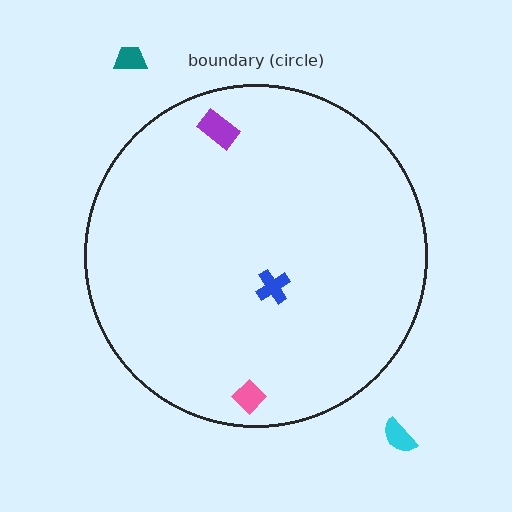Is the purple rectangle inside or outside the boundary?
Inside.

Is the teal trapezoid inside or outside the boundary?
Outside.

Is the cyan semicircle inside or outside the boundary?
Outside.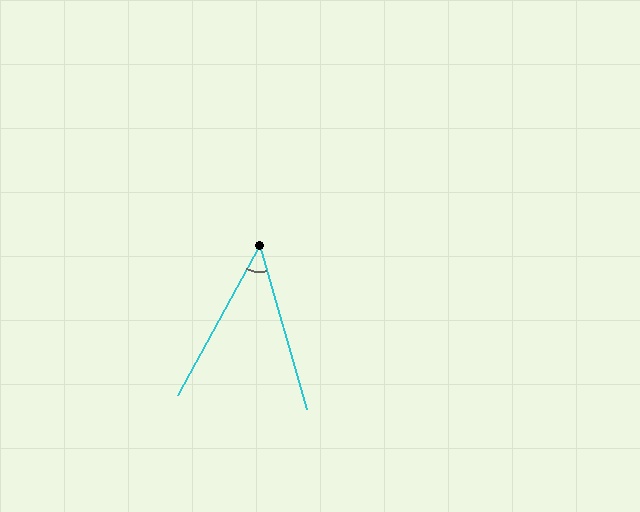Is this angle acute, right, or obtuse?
It is acute.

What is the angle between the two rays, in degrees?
Approximately 45 degrees.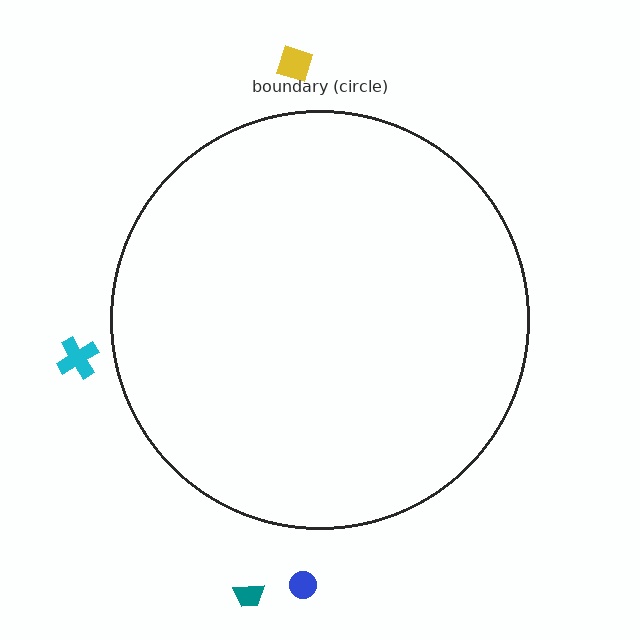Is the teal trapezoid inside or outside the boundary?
Outside.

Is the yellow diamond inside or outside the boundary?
Outside.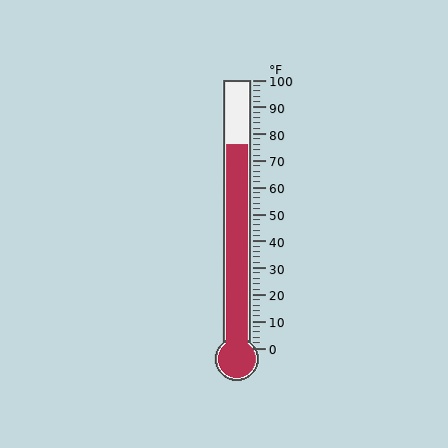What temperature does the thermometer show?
The thermometer shows approximately 76°F.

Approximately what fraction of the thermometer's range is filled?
The thermometer is filled to approximately 75% of its range.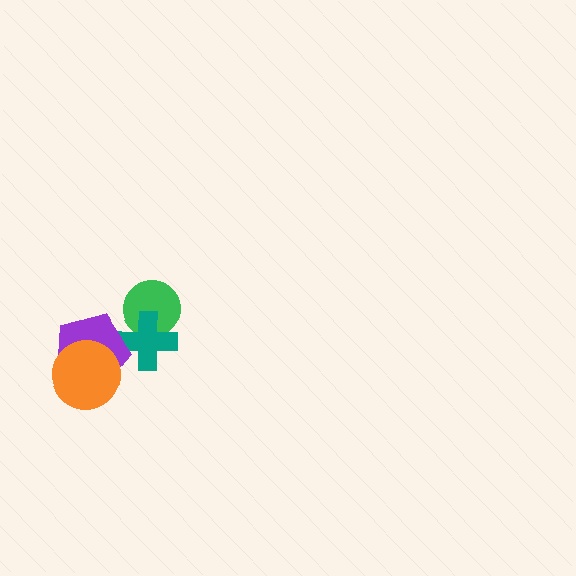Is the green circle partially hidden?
Yes, it is partially covered by another shape.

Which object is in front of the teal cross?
The purple pentagon is in front of the teal cross.